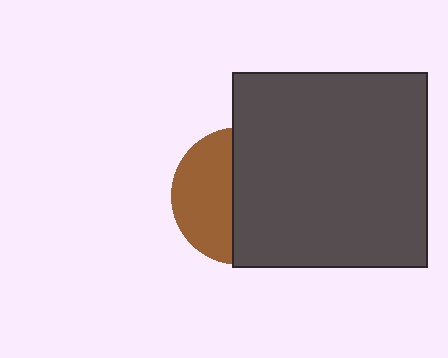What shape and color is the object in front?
The object in front is a dark gray square.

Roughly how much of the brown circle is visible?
A small part of it is visible (roughly 42%).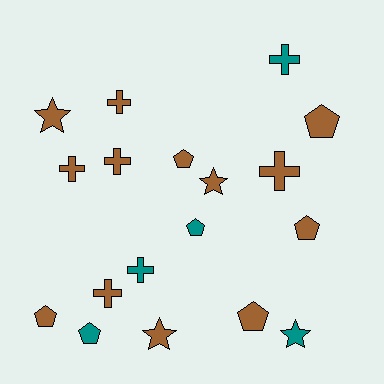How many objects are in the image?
There are 18 objects.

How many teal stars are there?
There is 1 teal star.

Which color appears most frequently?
Brown, with 13 objects.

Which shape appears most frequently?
Pentagon, with 7 objects.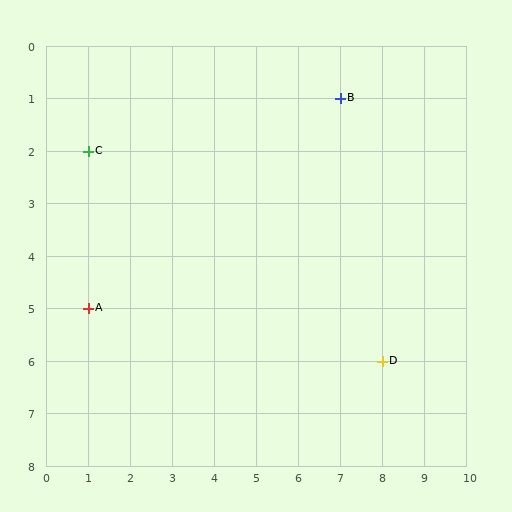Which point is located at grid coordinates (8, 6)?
Point D is at (8, 6).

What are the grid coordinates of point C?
Point C is at grid coordinates (1, 2).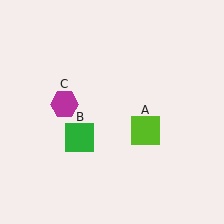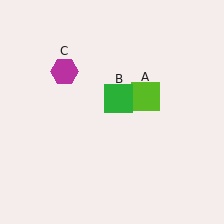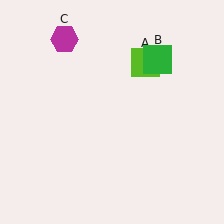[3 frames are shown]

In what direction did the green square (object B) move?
The green square (object B) moved up and to the right.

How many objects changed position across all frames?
3 objects changed position: lime square (object A), green square (object B), magenta hexagon (object C).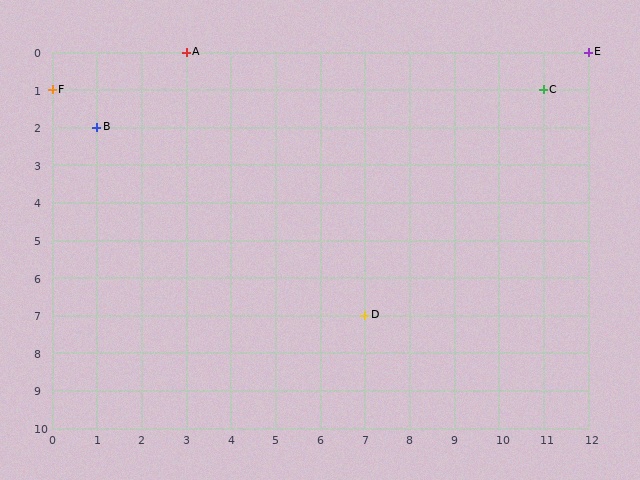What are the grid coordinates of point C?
Point C is at grid coordinates (11, 1).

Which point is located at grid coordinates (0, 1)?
Point F is at (0, 1).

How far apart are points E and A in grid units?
Points E and A are 9 columns apart.